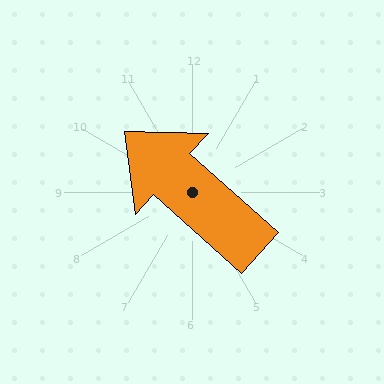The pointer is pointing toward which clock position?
Roughly 10 o'clock.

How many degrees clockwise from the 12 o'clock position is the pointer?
Approximately 312 degrees.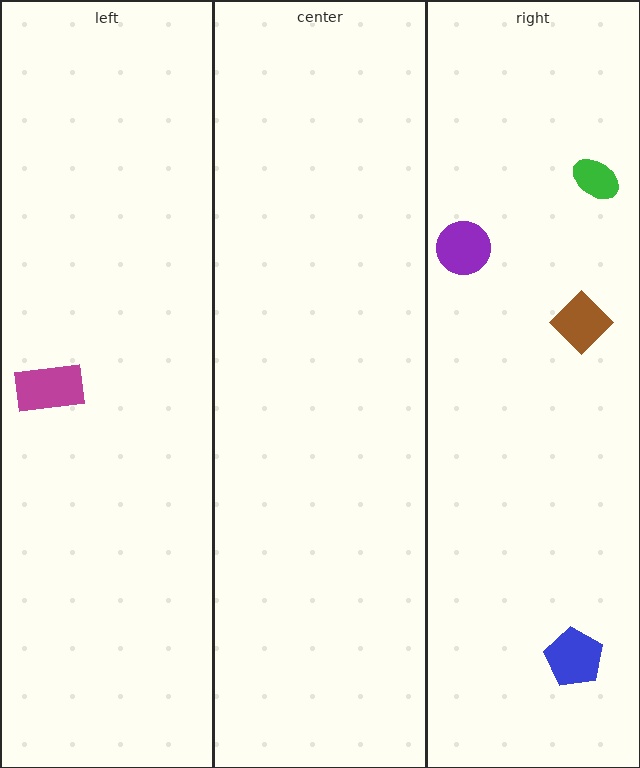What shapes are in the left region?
The magenta rectangle.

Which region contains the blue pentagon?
The right region.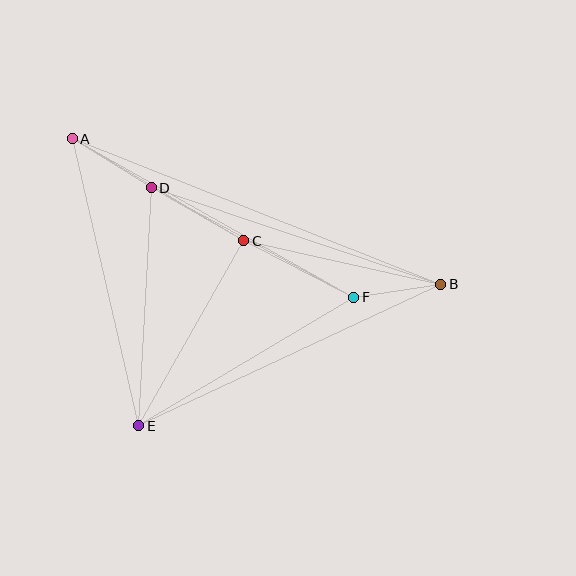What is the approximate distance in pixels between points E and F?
The distance between E and F is approximately 251 pixels.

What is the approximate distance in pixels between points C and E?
The distance between C and E is approximately 213 pixels.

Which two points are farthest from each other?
Points A and B are farthest from each other.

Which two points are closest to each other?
Points B and F are closest to each other.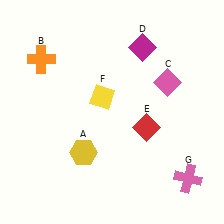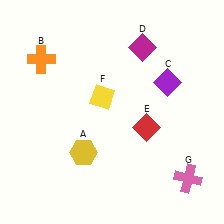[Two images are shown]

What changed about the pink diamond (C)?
In Image 1, C is pink. In Image 2, it changed to purple.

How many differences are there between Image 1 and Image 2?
There is 1 difference between the two images.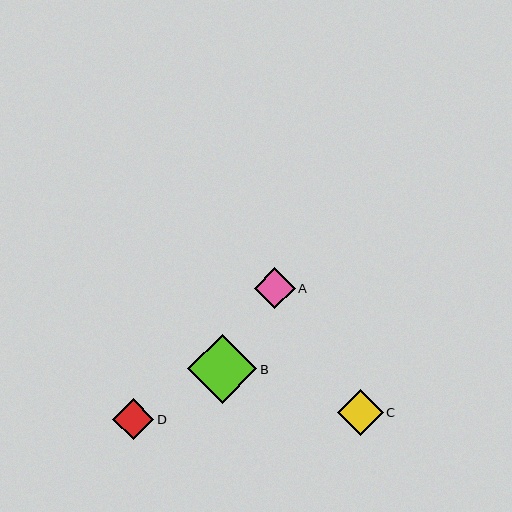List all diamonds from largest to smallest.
From largest to smallest: B, C, D, A.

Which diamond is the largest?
Diamond B is the largest with a size of approximately 69 pixels.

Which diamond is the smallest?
Diamond A is the smallest with a size of approximately 41 pixels.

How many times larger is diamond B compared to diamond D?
Diamond B is approximately 1.7 times the size of diamond D.